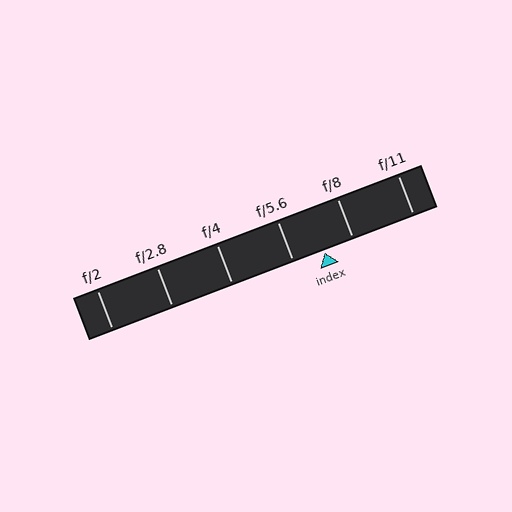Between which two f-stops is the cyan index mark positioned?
The index mark is between f/5.6 and f/8.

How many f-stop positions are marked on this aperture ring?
There are 6 f-stop positions marked.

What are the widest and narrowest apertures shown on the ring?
The widest aperture shown is f/2 and the narrowest is f/11.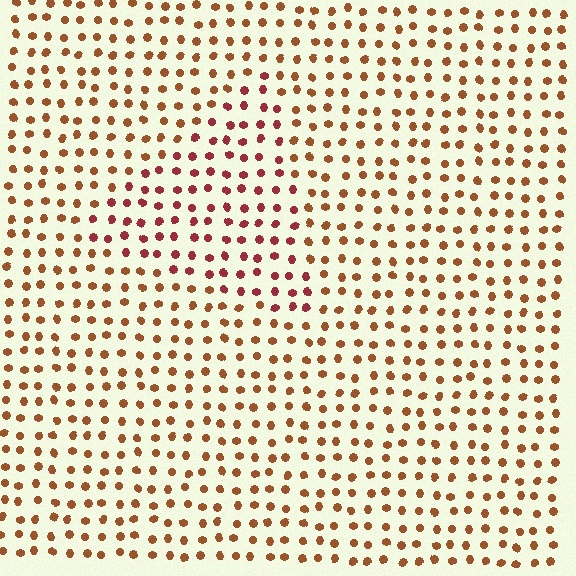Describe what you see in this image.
The image is filled with small brown elements in a uniform arrangement. A triangle-shaped region is visible where the elements are tinted to a slightly different hue, forming a subtle color boundary.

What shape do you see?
I see a triangle.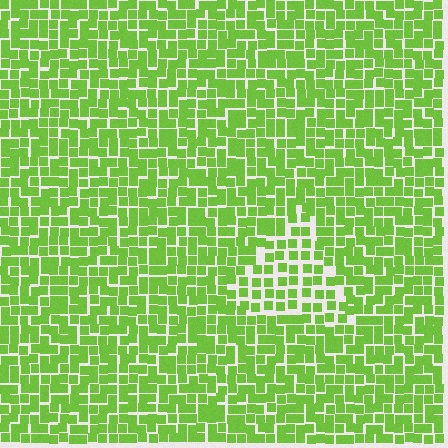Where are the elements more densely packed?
The elements are more densely packed outside the triangle boundary.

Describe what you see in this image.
The image contains small lime elements arranged at two different densities. A triangle-shaped region is visible where the elements are less densely packed than the surrounding area.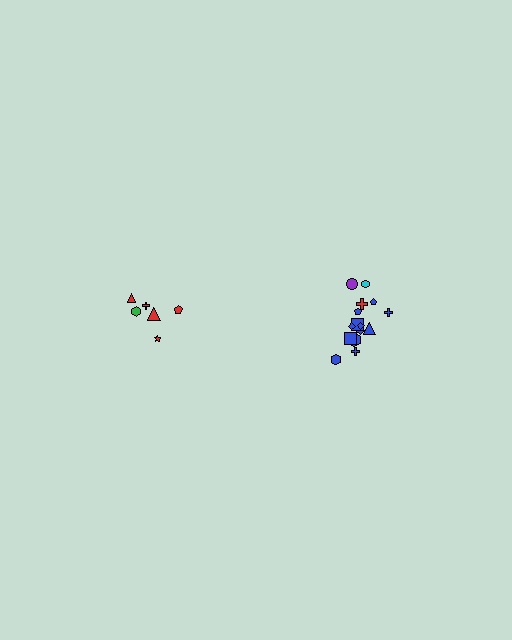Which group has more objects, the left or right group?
The right group.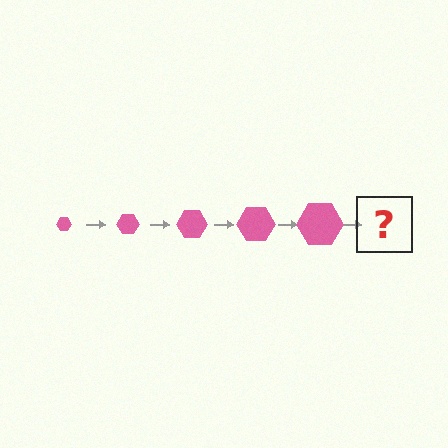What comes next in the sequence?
The next element should be a pink hexagon, larger than the previous one.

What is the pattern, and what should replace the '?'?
The pattern is that the hexagon gets progressively larger each step. The '?' should be a pink hexagon, larger than the previous one.